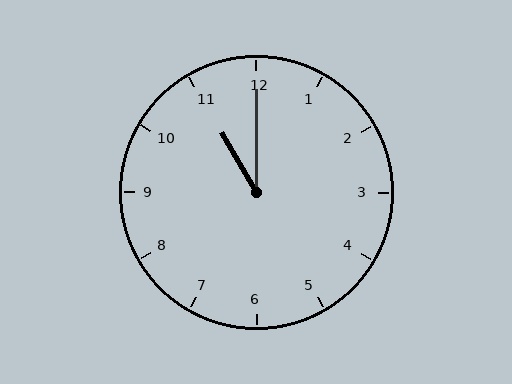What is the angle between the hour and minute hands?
Approximately 30 degrees.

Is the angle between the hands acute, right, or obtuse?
It is acute.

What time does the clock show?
11:00.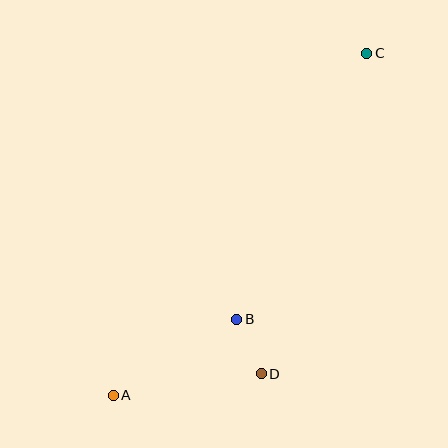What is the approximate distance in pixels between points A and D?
The distance between A and D is approximately 150 pixels.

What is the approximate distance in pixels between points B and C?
The distance between B and C is approximately 296 pixels.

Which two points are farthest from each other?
Points A and C are farthest from each other.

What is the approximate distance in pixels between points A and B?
The distance between A and B is approximately 145 pixels.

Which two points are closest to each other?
Points B and D are closest to each other.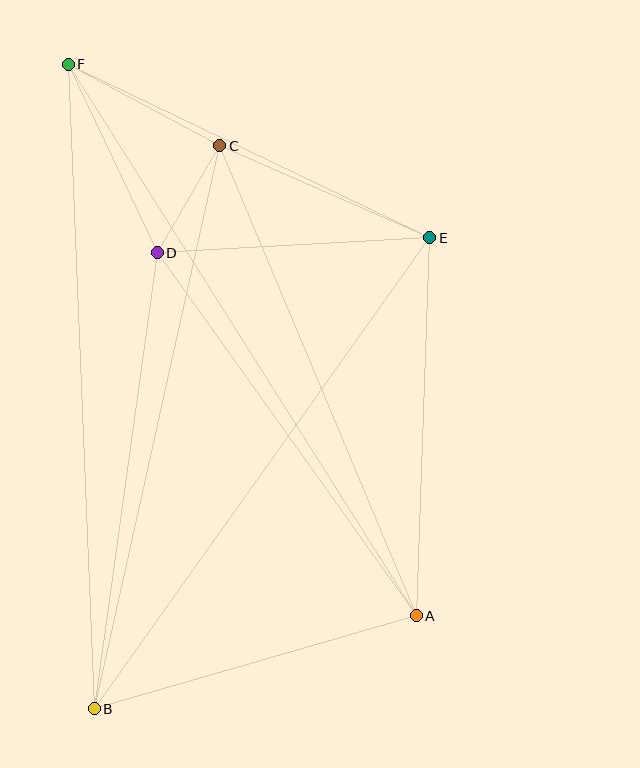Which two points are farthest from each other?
Points A and F are farthest from each other.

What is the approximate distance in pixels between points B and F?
The distance between B and F is approximately 645 pixels.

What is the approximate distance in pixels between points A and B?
The distance between A and B is approximately 335 pixels.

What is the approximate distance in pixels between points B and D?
The distance between B and D is approximately 460 pixels.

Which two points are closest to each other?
Points C and D are closest to each other.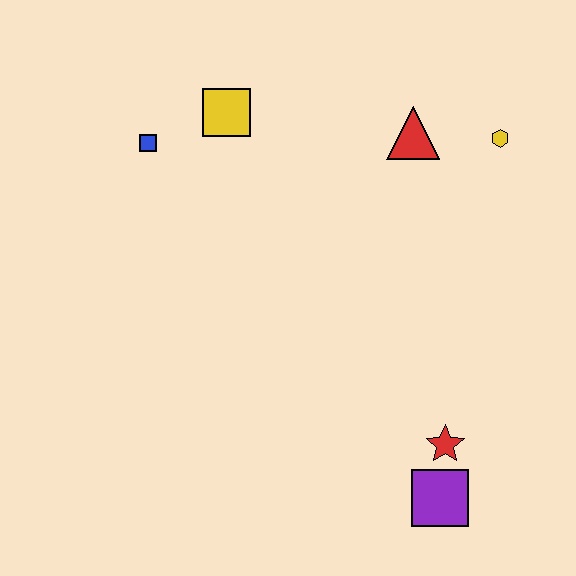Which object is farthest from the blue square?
The purple square is farthest from the blue square.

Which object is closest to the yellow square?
The blue square is closest to the yellow square.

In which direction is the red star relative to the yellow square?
The red star is below the yellow square.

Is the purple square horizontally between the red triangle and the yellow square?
No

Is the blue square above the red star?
Yes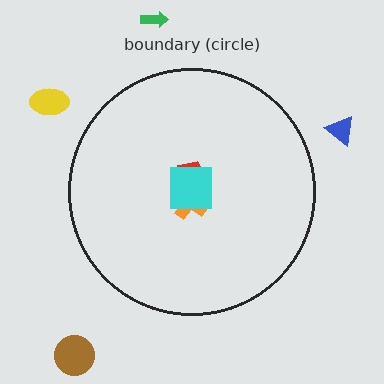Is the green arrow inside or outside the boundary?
Outside.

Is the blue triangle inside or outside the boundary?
Outside.